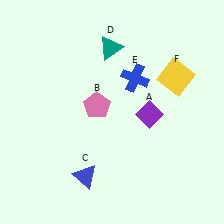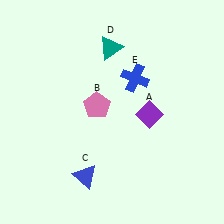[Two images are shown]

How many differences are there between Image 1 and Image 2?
There is 1 difference between the two images.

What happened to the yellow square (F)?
The yellow square (F) was removed in Image 2. It was in the top-right area of Image 1.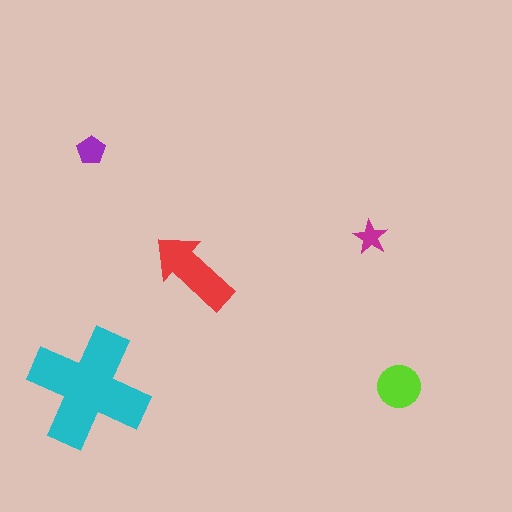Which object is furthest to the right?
The lime circle is rightmost.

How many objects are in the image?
There are 5 objects in the image.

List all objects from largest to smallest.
The cyan cross, the red arrow, the lime circle, the purple pentagon, the magenta star.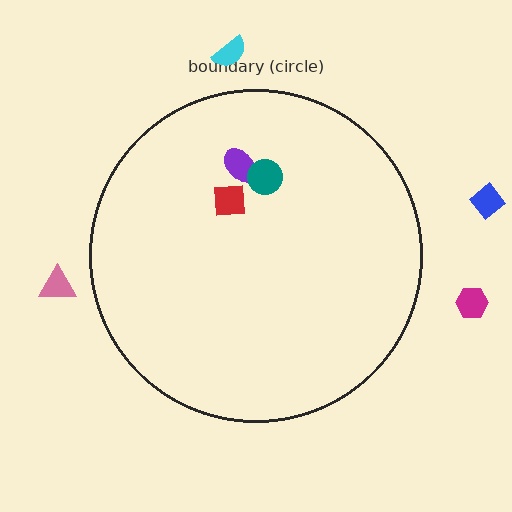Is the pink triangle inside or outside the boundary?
Outside.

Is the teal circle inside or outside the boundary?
Inside.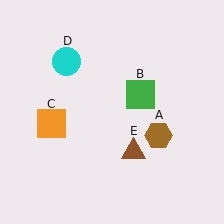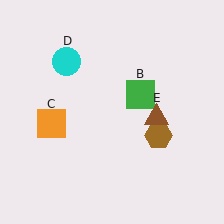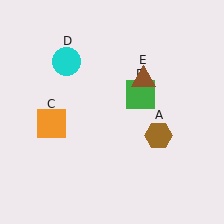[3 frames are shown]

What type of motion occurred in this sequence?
The brown triangle (object E) rotated counterclockwise around the center of the scene.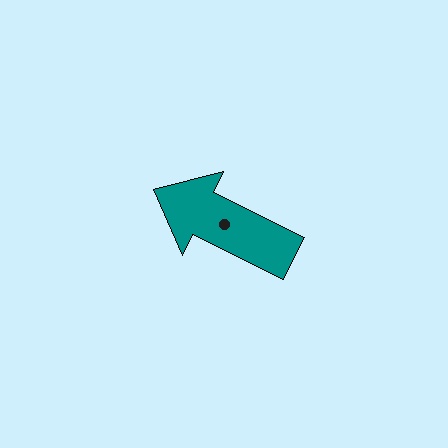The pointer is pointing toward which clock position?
Roughly 10 o'clock.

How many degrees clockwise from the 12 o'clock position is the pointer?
Approximately 296 degrees.